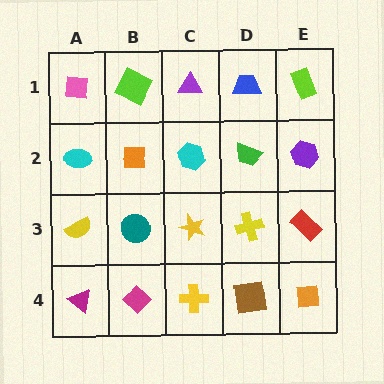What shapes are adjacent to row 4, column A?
A yellow semicircle (row 3, column A), a magenta diamond (row 4, column B).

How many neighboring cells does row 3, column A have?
3.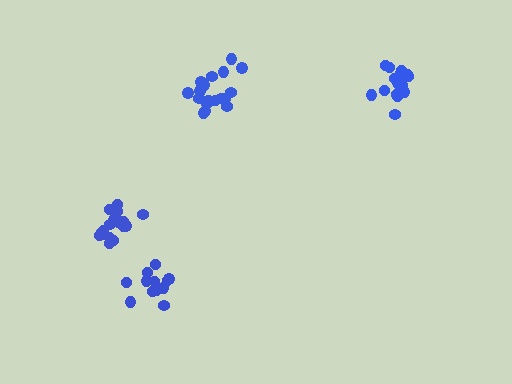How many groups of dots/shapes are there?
There are 4 groups.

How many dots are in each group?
Group 1: 18 dots, Group 2: 16 dots, Group 3: 19 dots, Group 4: 13 dots (66 total).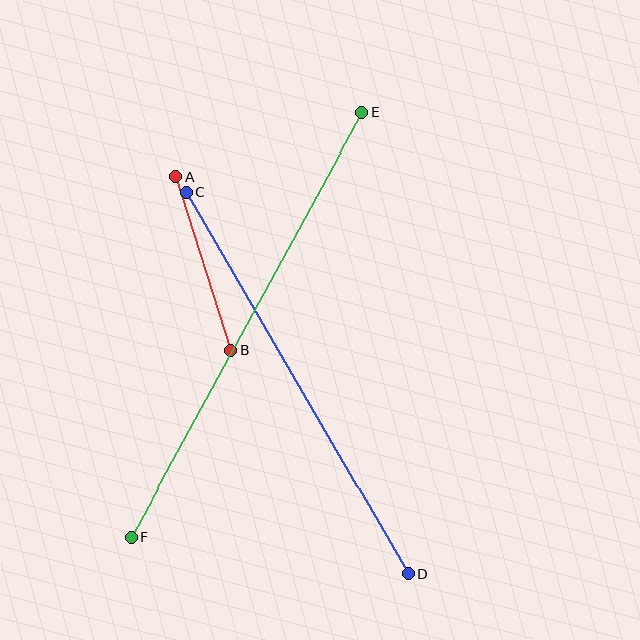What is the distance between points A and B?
The distance is approximately 182 pixels.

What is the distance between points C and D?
The distance is approximately 441 pixels.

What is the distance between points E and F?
The distance is approximately 484 pixels.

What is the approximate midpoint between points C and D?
The midpoint is at approximately (297, 383) pixels.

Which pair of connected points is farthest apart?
Points E and F are farthest apart.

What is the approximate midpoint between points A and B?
The midpoint is at approximately (203, 264) pixels.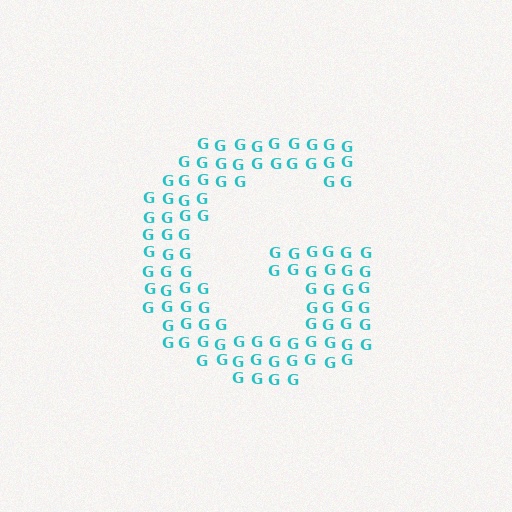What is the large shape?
The large shape is the letter G.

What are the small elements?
The small elements are letter G's.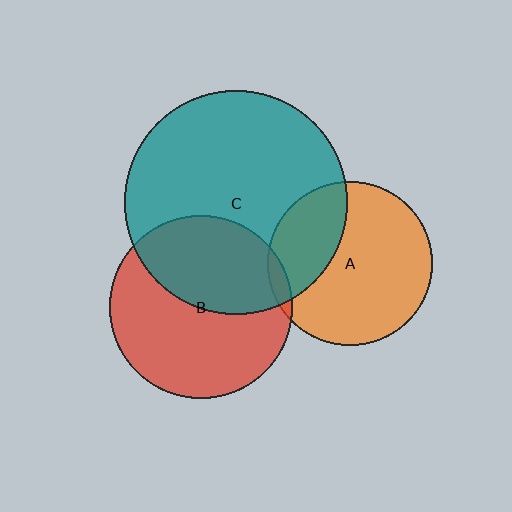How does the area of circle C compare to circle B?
Approximately 1.5 times.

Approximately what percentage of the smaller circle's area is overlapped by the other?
Approximately 5%.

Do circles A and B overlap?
Yes.